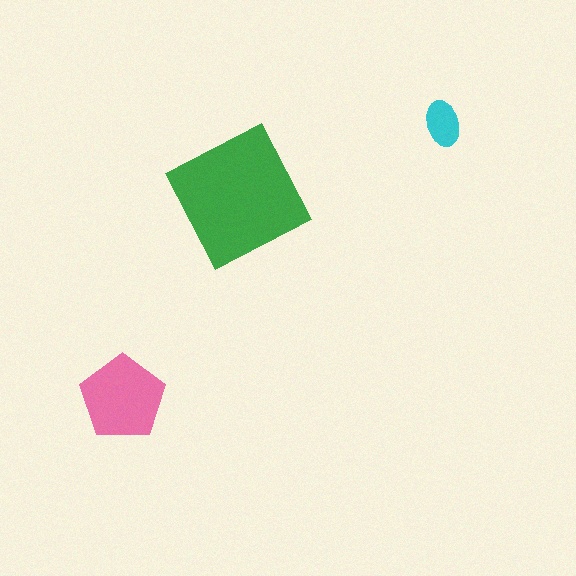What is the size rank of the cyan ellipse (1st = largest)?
3rd.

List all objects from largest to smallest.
The green square, the pink pentagon, the cyan ellipse.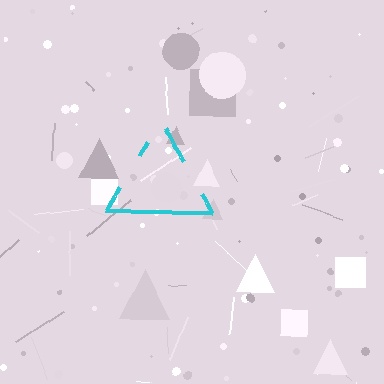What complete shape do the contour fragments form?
The contour fragments form a triangle.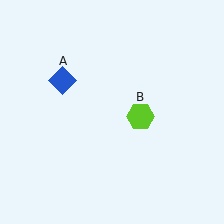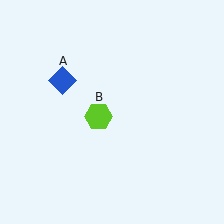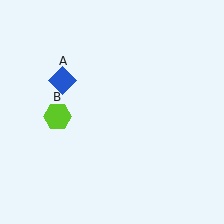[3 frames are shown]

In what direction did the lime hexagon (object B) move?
The lime hexagon (object B) moved left.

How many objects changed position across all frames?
1 object changed position: lime hexagon (object B).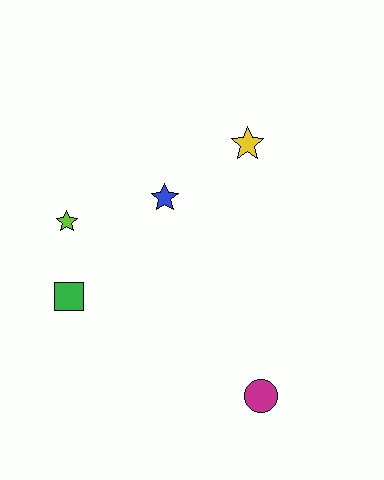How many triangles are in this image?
There are no triangles.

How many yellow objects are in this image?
There is 1 yellow object.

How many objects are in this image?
There are 5 objects.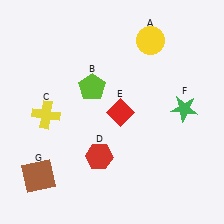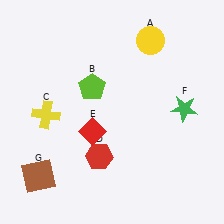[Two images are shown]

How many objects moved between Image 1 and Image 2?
1 object moved between the two images.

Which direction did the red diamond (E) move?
The red diamond (E) moved left.